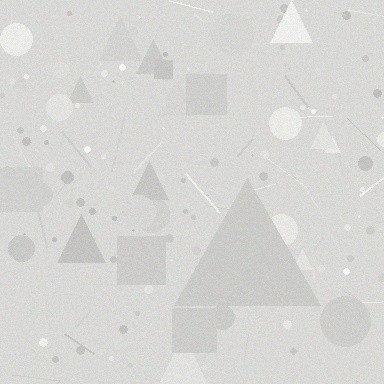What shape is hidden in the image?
A triangle is hidden in the image.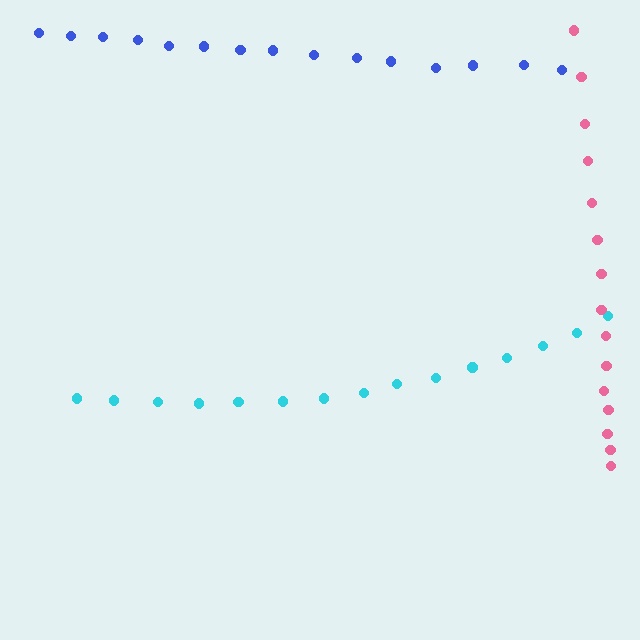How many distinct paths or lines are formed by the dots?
There are 3 distinct paths.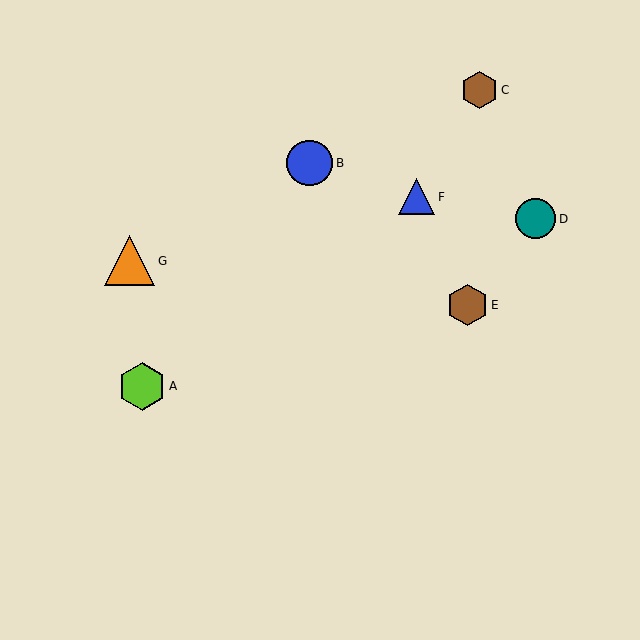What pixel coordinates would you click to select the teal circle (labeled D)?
Click at (535, 219) to select the teal circle D.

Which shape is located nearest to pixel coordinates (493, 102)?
The brown hexagon (labeled C) at (480, 90) is nearest to that location.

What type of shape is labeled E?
Shape E is a brown hexagon.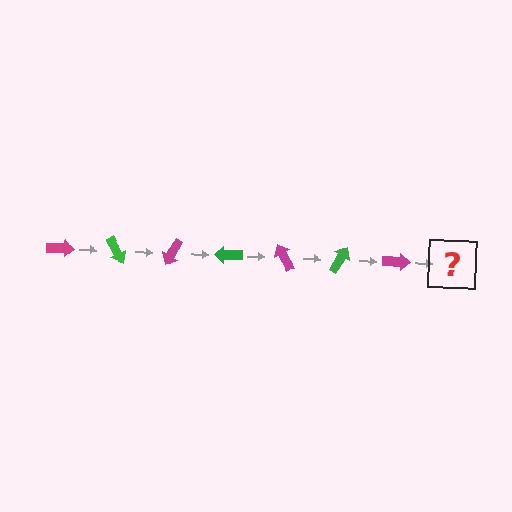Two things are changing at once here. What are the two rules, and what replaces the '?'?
The two rules are that it rotates 60 degrees each step and the color cycles through magenta and green. The '?' should be a green arrow, rotated 420 degrees from the start.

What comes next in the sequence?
The next element should be a green arrow, rotated 420 degrees from the start.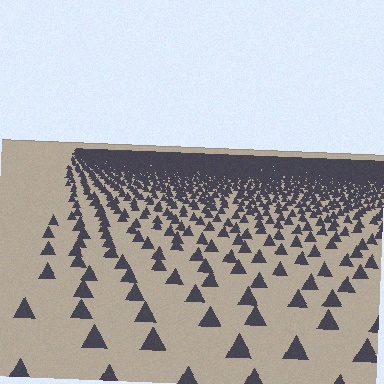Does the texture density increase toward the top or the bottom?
Density increases toward the top.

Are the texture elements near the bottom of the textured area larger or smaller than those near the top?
Larger. Near the bottom, elements are closer to the viewer and appear at a bigger on-screen size.